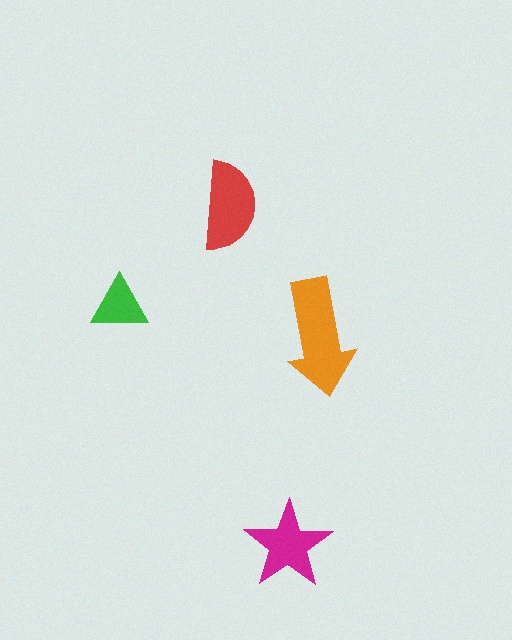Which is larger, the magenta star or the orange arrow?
The orange arrow.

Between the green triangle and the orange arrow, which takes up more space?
The orange arrow.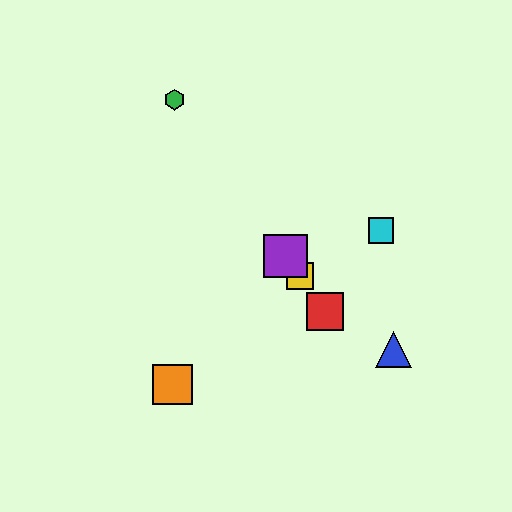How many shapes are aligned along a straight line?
4 shapes (the red square, the green hexagon, the yellow square, the purple square) are aligned along a straight line.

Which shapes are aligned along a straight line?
The red square, the green hexagon, the yellow square, the purple square are aligned along a straight line.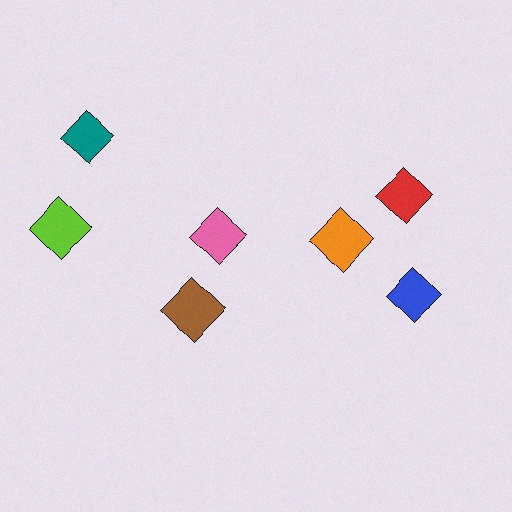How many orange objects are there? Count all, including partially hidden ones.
There is 1 orange object.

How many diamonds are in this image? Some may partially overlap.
There are 7 diamonds.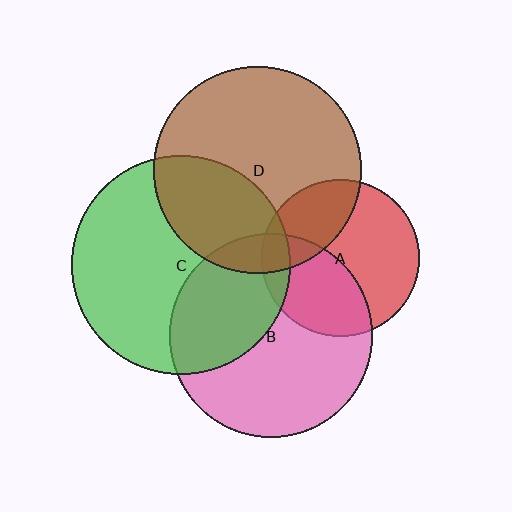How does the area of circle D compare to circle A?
Approximately 1.7 times.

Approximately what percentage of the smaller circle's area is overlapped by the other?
Approximately 30%.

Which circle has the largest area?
Circle C (green).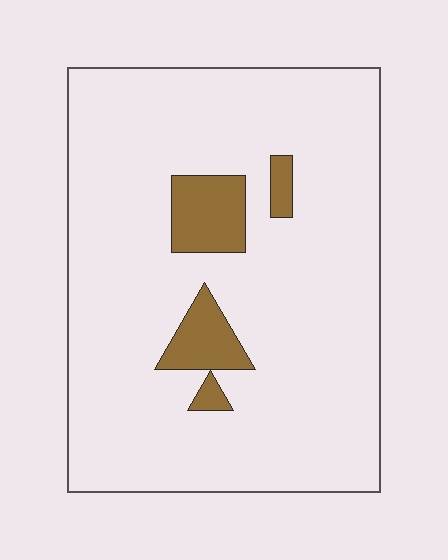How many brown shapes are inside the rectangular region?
4.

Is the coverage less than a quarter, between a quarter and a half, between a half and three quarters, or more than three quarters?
Less than a quarter.